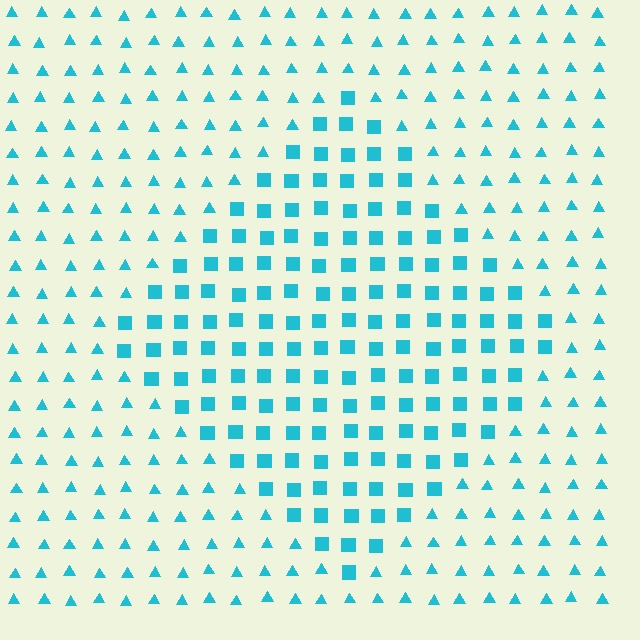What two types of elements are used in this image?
The image uses squares inside the diamond region and triangles outside it.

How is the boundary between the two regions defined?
The boundary is defined by a change in element shape: squares inside vs. triangles outside. All elements share the same color and spacing.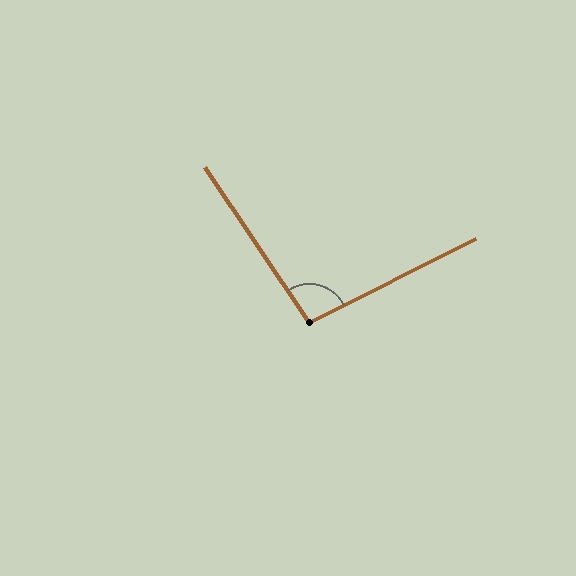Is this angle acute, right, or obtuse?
It is obtuse.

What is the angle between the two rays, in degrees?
Approximately 97 degrees.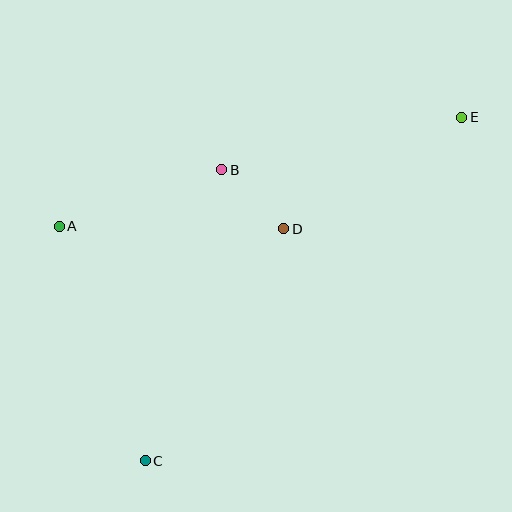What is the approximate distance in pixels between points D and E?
The distance between D and E is approximately 210 pixels.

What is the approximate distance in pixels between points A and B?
The distance between A and B is approximately 172 pixels.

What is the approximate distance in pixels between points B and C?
The distance between B and C is approximately 301 pixels.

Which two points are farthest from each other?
Points C and E are farthest from each other.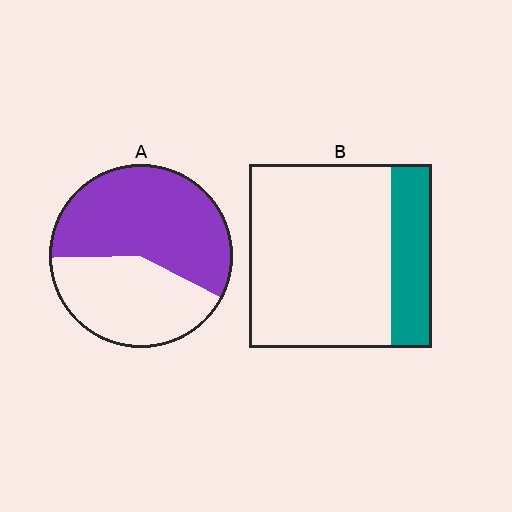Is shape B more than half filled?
No.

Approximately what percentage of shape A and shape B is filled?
A is approximately 60% and B is approximately 20%.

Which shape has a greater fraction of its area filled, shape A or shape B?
Shape A.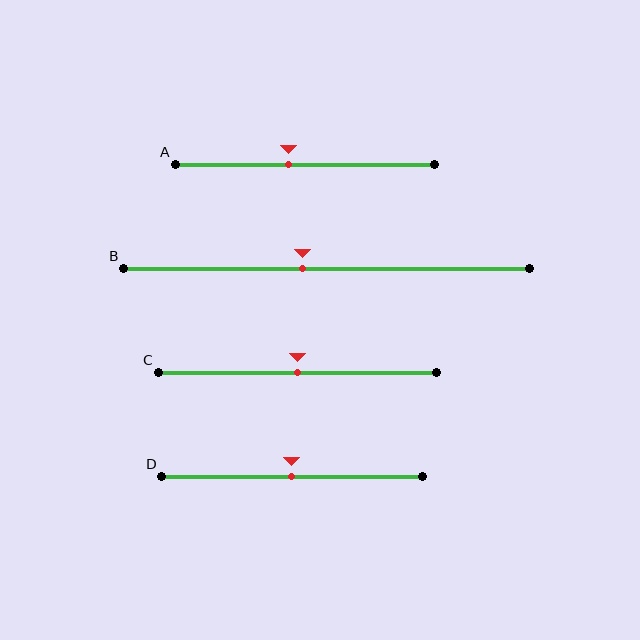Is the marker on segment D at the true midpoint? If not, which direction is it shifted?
Yes, the marker on segment D is at the true midpoint.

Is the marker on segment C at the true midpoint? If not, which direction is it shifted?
Yes, the marker on segment C is at the true midpoint.